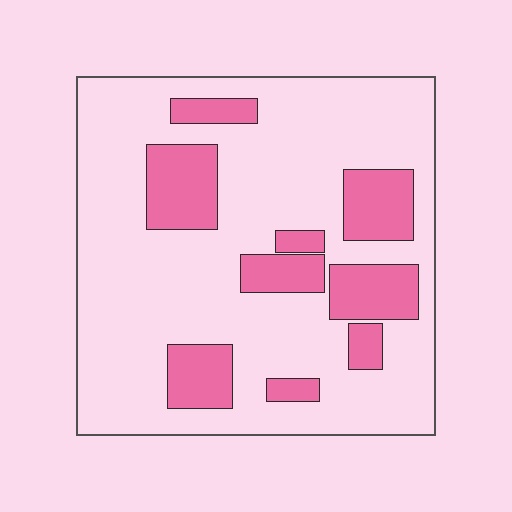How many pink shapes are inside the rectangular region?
9.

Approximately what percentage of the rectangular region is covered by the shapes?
Approximately 25%.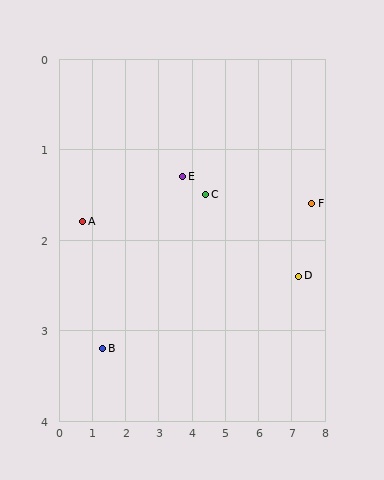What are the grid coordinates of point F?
Point F is at approximately (7.6, 1.6).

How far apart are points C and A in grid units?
Points C and A are about 3.7 grid units apart.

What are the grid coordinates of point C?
Point C is at approximately (4.4, 1.5).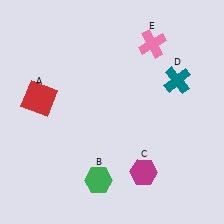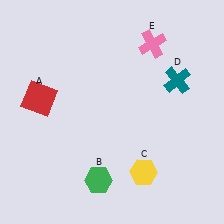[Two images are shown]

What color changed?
The hexagon (C) changed from magenta in Image 1 to yellow in Image 2.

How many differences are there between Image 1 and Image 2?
There is 1 difference between the two images.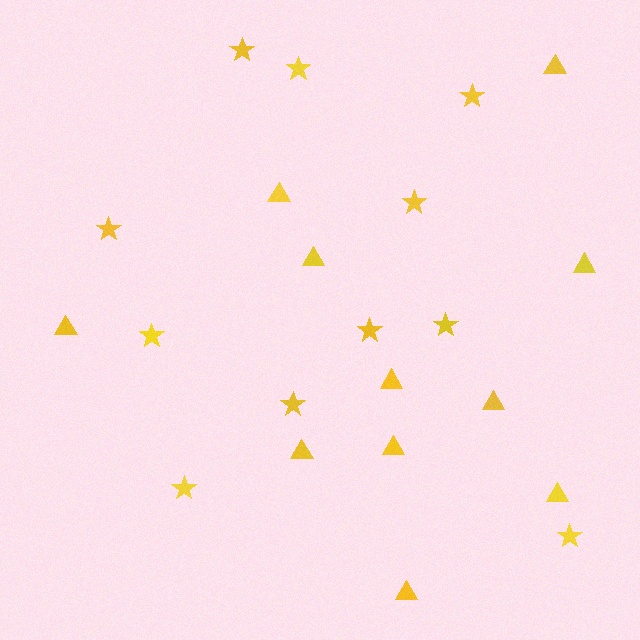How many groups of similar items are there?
There are 2 groups: one group of triangles (11) and one group of stars (11).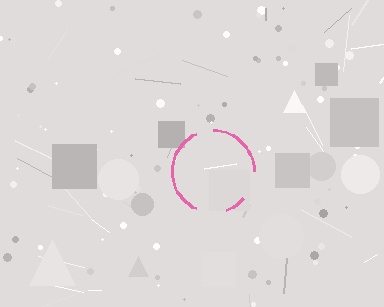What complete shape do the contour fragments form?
The contour fragments form a circle.